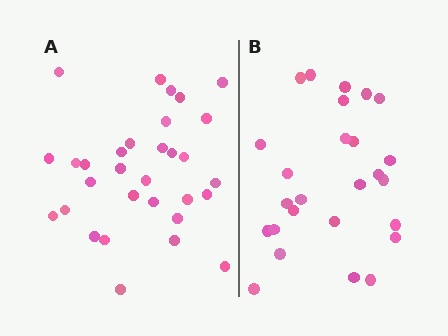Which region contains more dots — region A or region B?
Region A (the left region) has more dots.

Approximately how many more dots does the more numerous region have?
Region A has about 5 more dots than region B.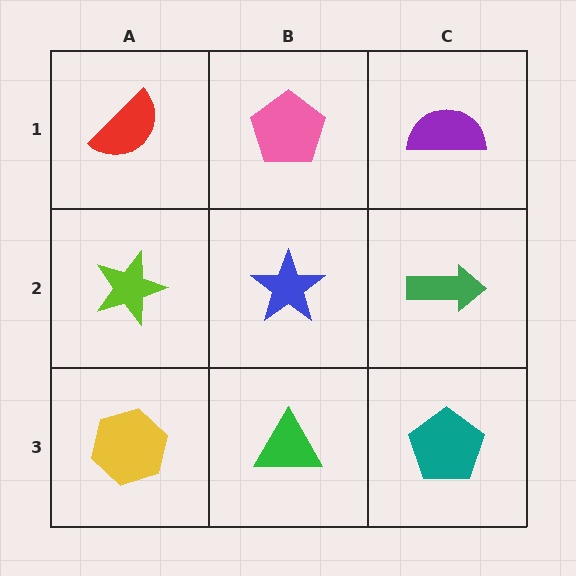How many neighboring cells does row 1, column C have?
2.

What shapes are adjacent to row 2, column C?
A purple semicircle (row 1, column C), a teal pentagon (row 3, column C), a blue star (row 2, column B).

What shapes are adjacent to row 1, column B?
A blue star (row 2, column B), a red semicircle (row 1, column A), a purple semicircle (row 1, column C).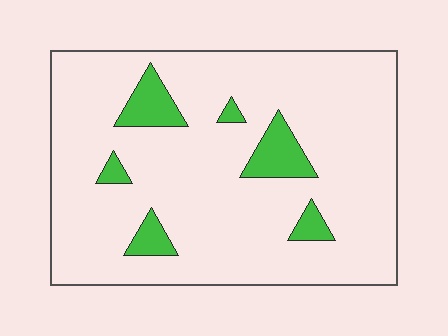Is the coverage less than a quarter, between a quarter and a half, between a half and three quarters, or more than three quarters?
Less than a quarter.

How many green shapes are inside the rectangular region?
6.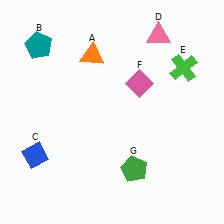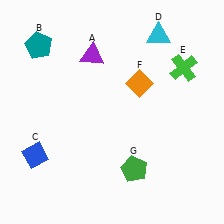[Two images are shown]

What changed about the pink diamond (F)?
In Image 1, F is pink. In Image 2, it changed to orange.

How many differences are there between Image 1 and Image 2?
There are 3 differences between the two images.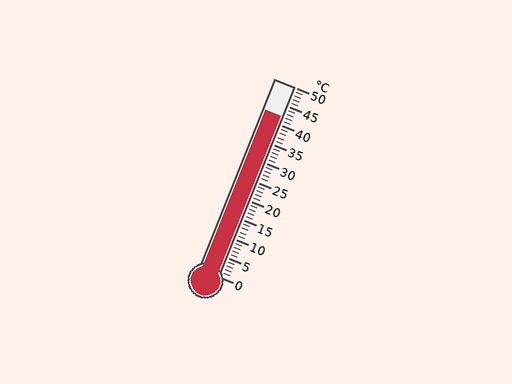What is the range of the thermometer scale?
The thermometer scale ranges from 0°C to 50°C.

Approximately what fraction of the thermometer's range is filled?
The thermometer is filled to approximately 85% of its range.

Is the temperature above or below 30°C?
The temperature is above 30°C.